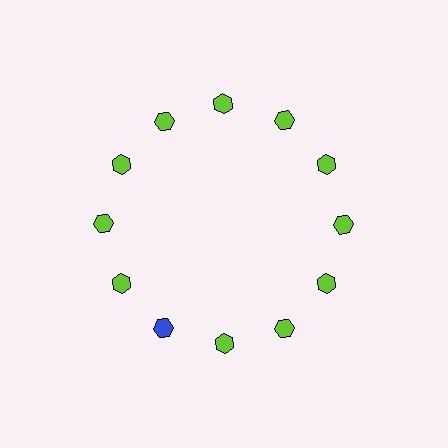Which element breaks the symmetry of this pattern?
The blue hexagon at roughly the 7 o'clock position breaks the symmetry. All other shapes are lime hexagons.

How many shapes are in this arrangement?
There are 12 shapes arranged in a ring pattern.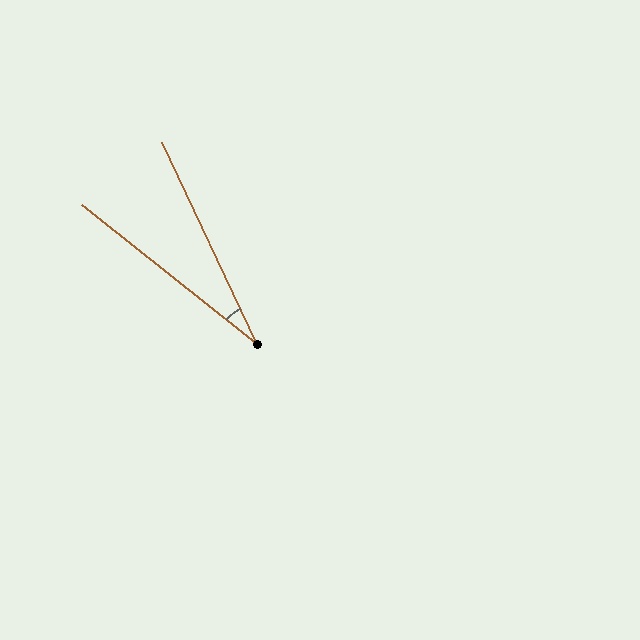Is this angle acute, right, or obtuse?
It is acute.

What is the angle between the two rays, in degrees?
Approximately 26 degrees.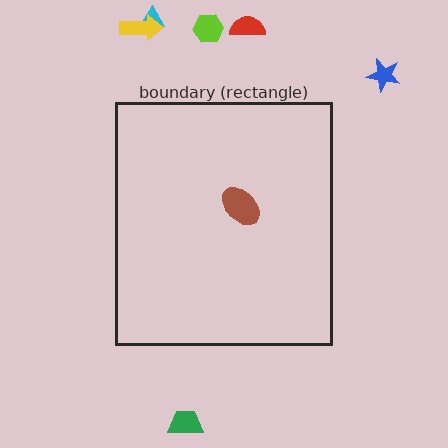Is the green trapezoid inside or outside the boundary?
Outside.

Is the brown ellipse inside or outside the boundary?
Inside.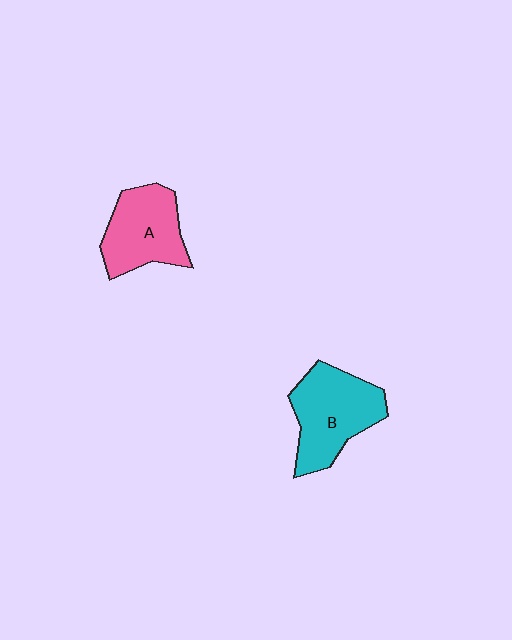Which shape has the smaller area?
Shape A (pink).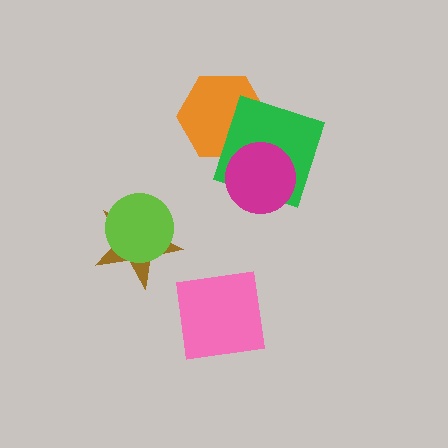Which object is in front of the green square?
The magenta circle is in front of the green square.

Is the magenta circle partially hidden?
No, no other shape covers it.